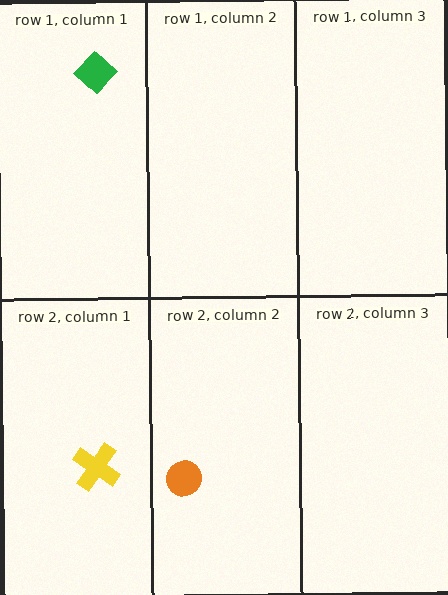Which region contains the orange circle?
The row 2, column 2 region.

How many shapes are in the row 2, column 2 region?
1.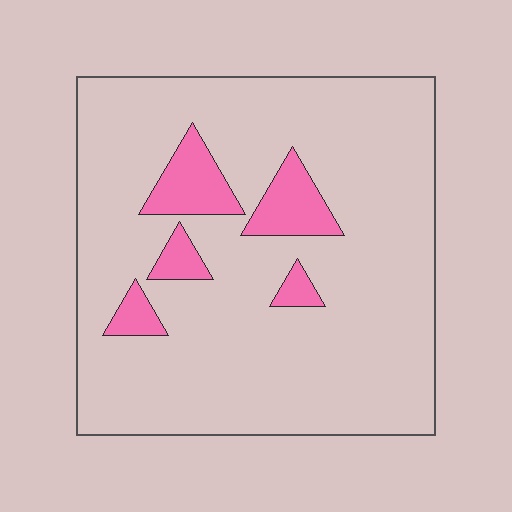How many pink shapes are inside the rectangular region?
5.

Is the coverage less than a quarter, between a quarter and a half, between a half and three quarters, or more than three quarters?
Less than a quarter.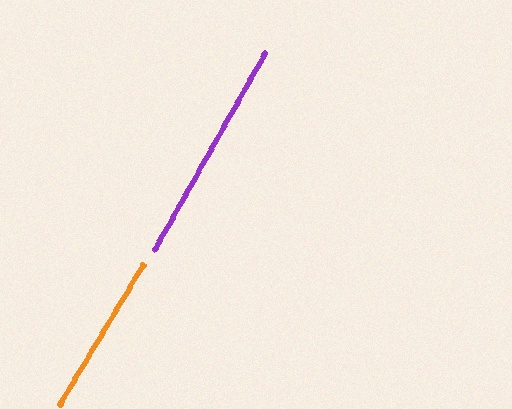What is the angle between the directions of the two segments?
Approximately 1 degree.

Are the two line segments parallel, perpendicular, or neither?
Parallel — their directions differ by only 1.4°.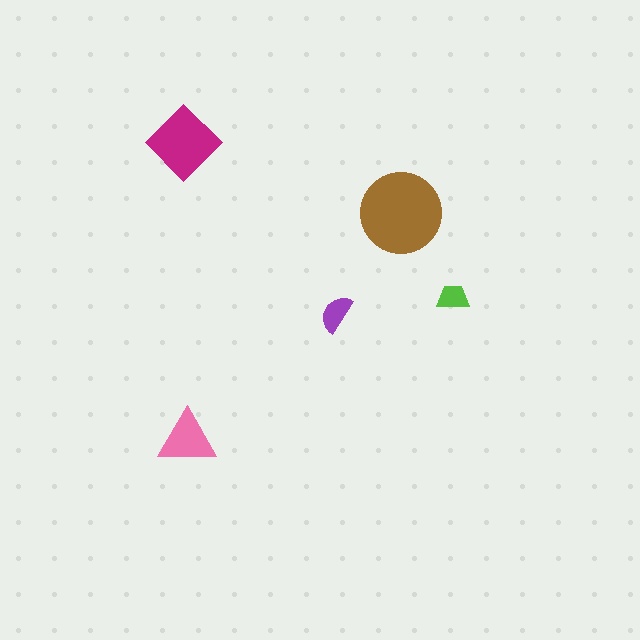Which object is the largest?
The brown circle.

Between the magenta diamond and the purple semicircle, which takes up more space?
The magenta diamond.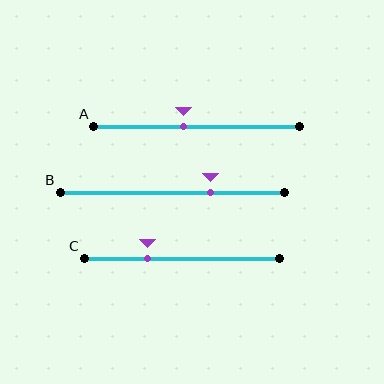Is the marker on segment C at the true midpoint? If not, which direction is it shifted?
No, the marker on segment C is shifted to the left by about 18% of the segment length.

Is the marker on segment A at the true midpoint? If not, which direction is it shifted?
No, the marker on segment A is shifted to the left by about 6% of the segment length.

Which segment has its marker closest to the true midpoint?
Segment A has its marker closest to the true midpoint.